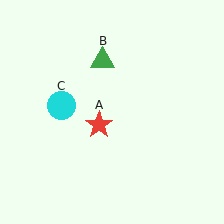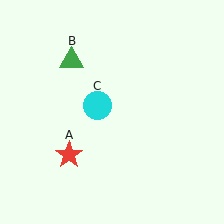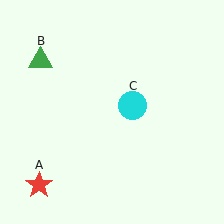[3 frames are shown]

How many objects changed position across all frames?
3 objects changed position: red star (object A), green triangle (object B), cyan circle (object C).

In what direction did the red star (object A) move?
The red star (object A) moved down and to the left.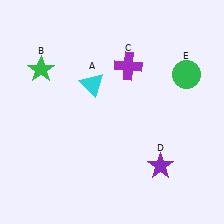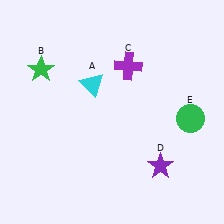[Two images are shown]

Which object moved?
The green circle (E) moved down.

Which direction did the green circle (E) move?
The green circle (E) moved down.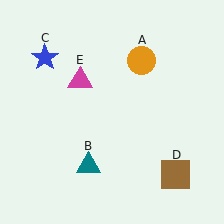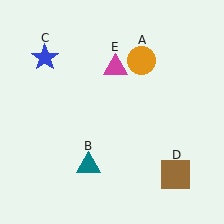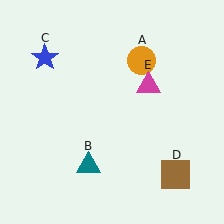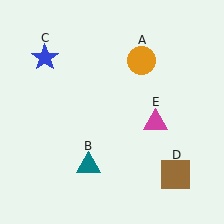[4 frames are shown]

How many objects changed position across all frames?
1 object changed position: magenta triangle (object E).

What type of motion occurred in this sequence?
The magenta triangle (object E) rotated clockwise around the center of the scene.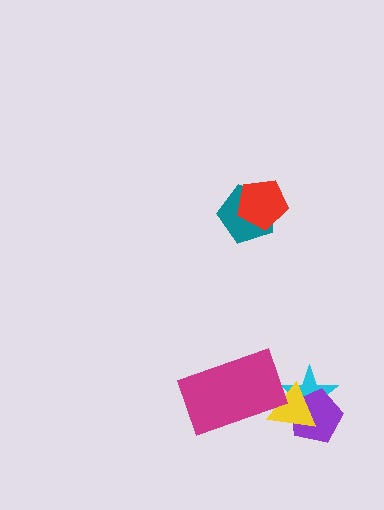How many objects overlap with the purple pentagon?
2 objects overlap with the purple pentagon.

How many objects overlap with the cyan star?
2 objects overlap with the cyan star.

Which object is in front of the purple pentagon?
The yellow triangle is in front of the purple pentagon.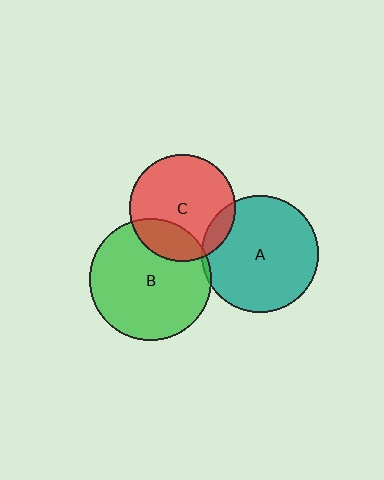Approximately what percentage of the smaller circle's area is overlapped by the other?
Approximately 25%.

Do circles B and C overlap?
Yes.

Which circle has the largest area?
Circle B (green).